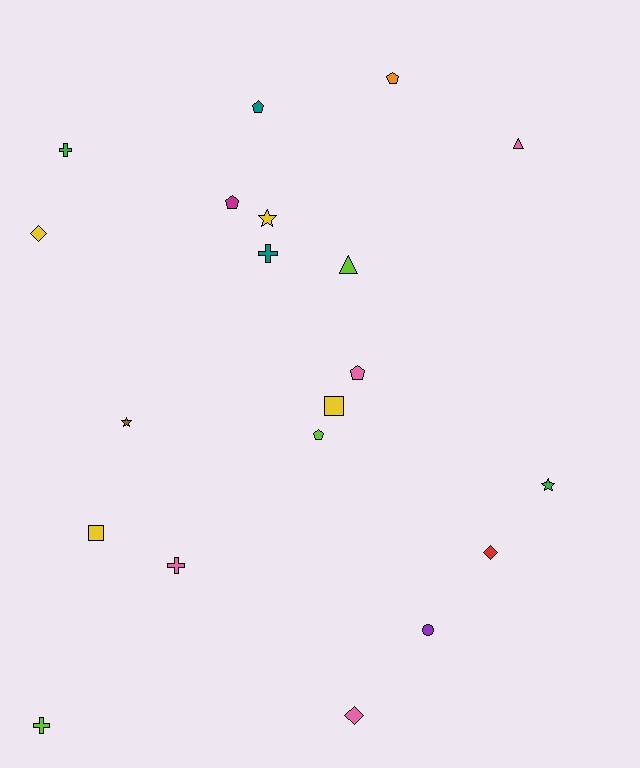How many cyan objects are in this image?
There are no cyan objects.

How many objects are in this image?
There are 20 objects.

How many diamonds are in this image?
There are 3 diamonds.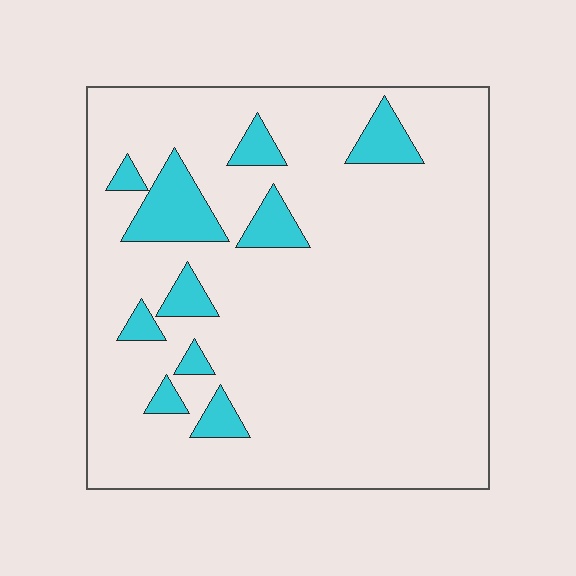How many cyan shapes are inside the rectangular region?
10.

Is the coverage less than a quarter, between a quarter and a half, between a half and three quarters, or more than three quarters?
Less than a quarter.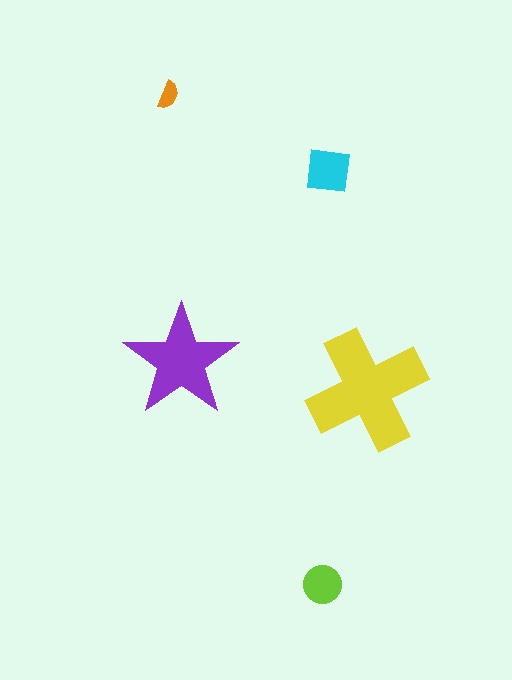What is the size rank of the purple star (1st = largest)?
2nd.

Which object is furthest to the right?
The yellow cross is rightmost.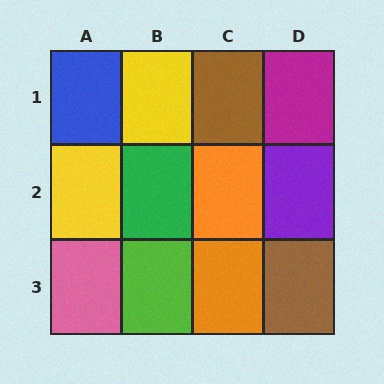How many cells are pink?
1 cell is pink.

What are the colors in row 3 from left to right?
Pink, lime, orange, brown.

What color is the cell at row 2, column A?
Yellow.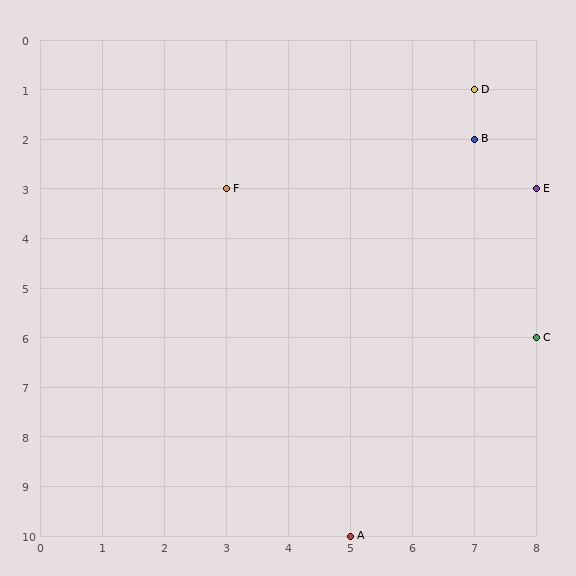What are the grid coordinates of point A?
Point A is at grid coordinates (5, 10).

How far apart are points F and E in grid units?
Points F and E are 5 columns apart.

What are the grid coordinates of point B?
Point B is at grid coordinates (7, 2).